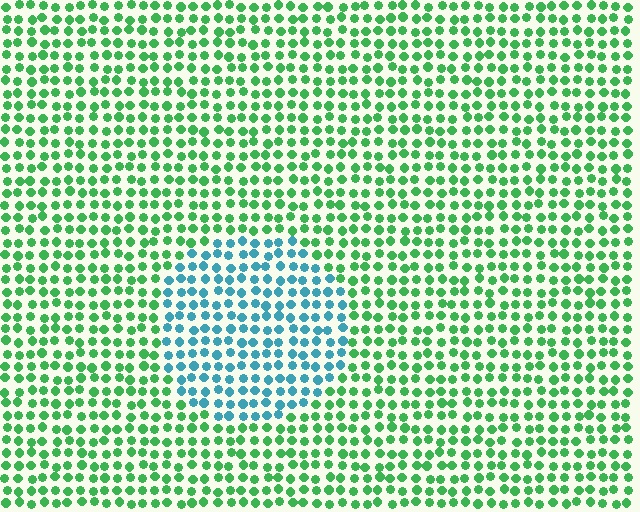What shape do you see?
I see a circle.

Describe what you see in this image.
The image is filled with small green elements in a uniform arrangement. A circle-shaped region is visible where the elements are tinted to a slightly different hue, forming a subtle color boundary.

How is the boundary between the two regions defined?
The boundary is defined purely by a slight shift in hue (about 59 degrees). Spacing, size, and orientation are identical on both sides.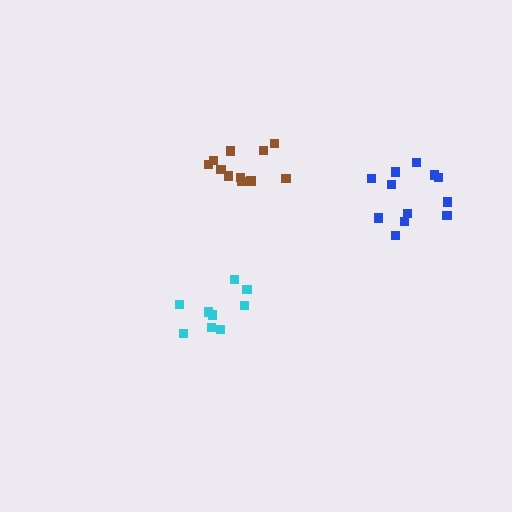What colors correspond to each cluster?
The clusters are colored: cyan, brown, blue.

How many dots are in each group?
Group 1: 9 dots, Group 2: 11 dots, Group 3: 12 dots (32 total).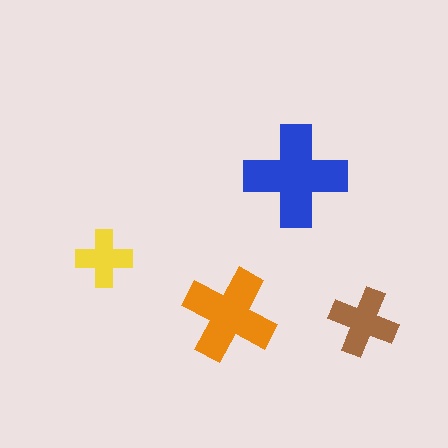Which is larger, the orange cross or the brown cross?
The orange one.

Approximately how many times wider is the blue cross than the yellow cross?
About 2 times wider.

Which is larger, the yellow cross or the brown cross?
The brown one.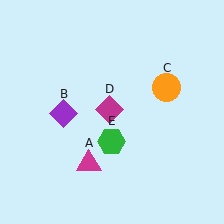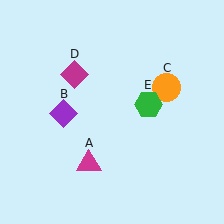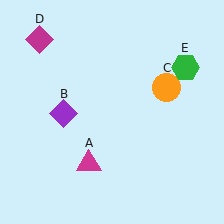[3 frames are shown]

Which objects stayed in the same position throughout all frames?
Magenta triangle (object A) and purple diamond (object B) and orange circle (object C) remained stationary.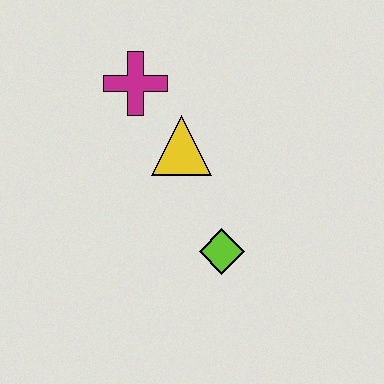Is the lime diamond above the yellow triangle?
No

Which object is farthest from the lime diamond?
The magenta cross is farthest from the lime diamond.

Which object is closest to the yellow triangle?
The magenta cross is closest to the yellow triangle.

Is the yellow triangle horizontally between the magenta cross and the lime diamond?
Yes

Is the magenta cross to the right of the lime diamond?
No